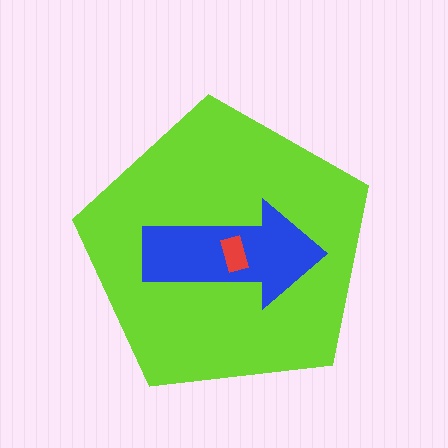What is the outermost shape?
The lime pentagon.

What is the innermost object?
The red rectangle.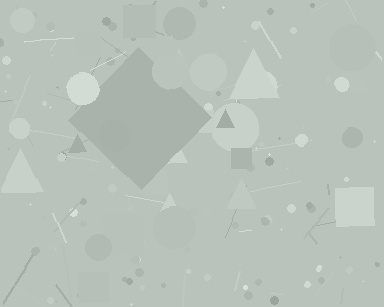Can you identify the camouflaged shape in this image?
The camouflaged shape is a diamond.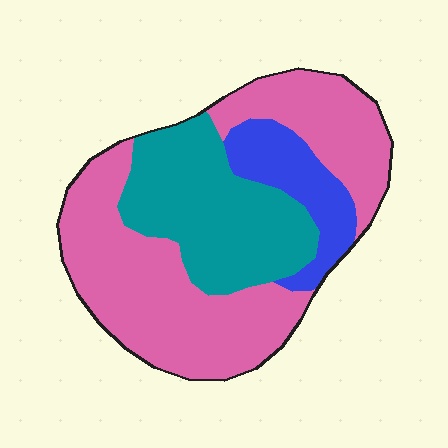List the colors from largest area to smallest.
From largest to smallest: pink, teal, blue.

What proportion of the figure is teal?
Teal covers 30% of the figure.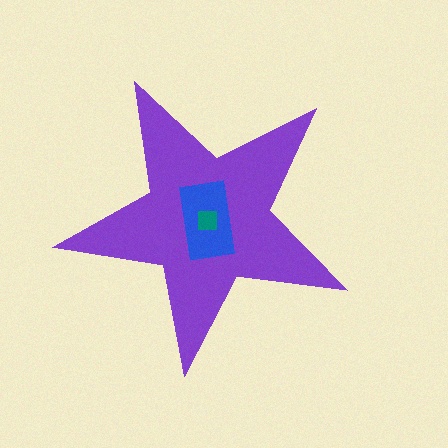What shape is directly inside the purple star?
The blue rectangle.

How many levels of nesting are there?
3.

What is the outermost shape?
The purple star.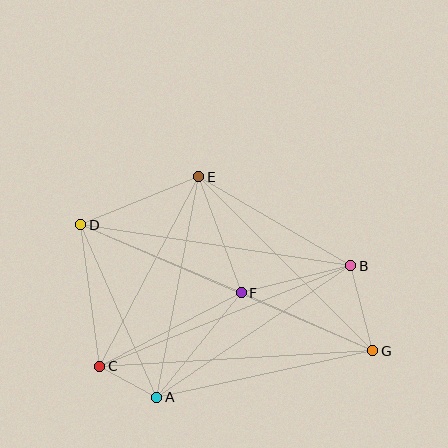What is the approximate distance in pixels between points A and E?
The distance between A and E is approximately 224 pixels.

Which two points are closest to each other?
Points A and C are closest to each other.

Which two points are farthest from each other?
Points D and G are farthest from each other.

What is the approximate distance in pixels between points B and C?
The distance between B and C is approximately 270 pixels.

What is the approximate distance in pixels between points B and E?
The distance between B and E is approximately 176 pixels.